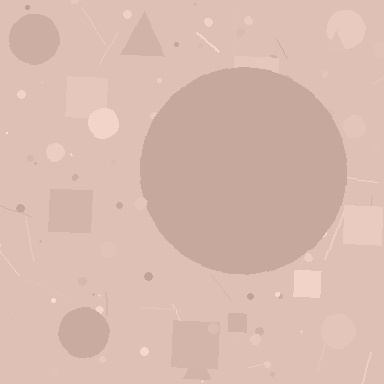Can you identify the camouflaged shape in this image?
The camouflaged shape is a circle.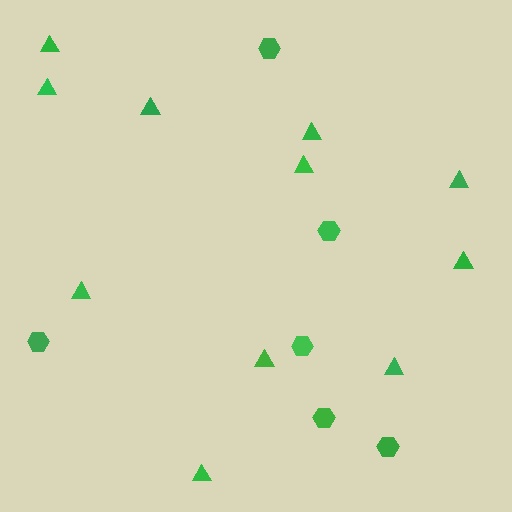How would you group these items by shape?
There are 2 groups: one group of hexagons (6) and one group of triangles (11).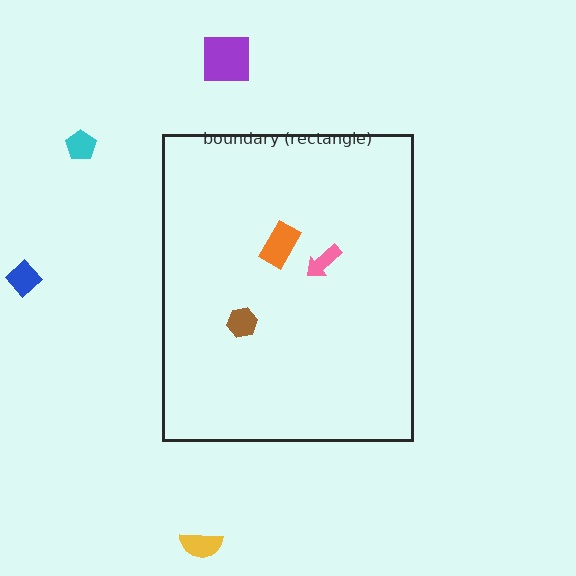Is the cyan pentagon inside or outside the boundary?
Outside.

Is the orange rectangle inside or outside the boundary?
Inside.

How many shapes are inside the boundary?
3 inside, 4 outside.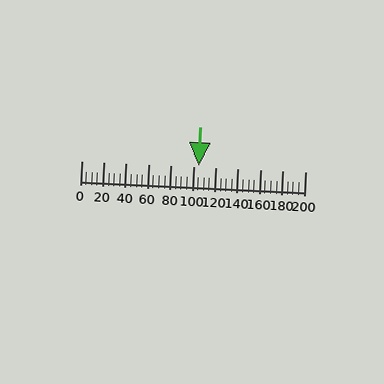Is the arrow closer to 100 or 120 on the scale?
The arrow is closer to 100.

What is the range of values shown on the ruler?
The ruler shows values from 0 to 200.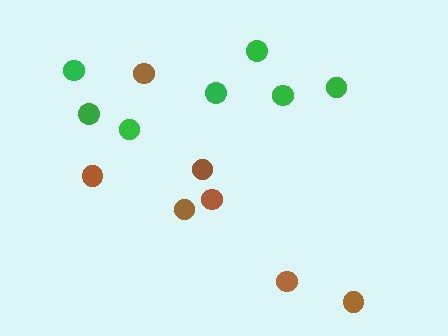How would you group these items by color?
There are 2 groups: one group of brown circles (7) and one group of green circles (7).